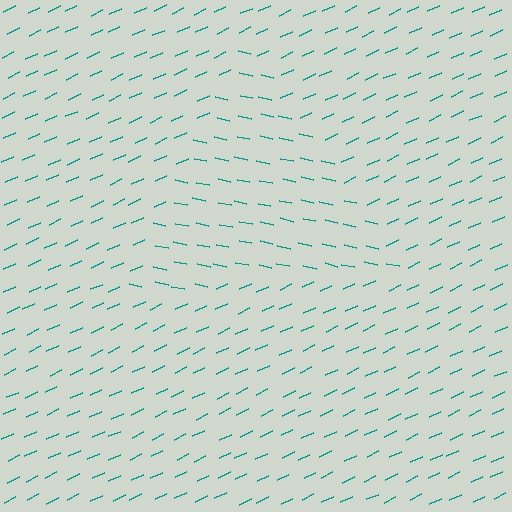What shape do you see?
I see a triangle.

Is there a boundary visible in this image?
Yes, there is a texture boundary formed by a change in line orientation.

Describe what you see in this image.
The image is filled with small teal line segments. A triangle region in the image has lines oriented differently from the surrounding lines, creating a visible texture boundary.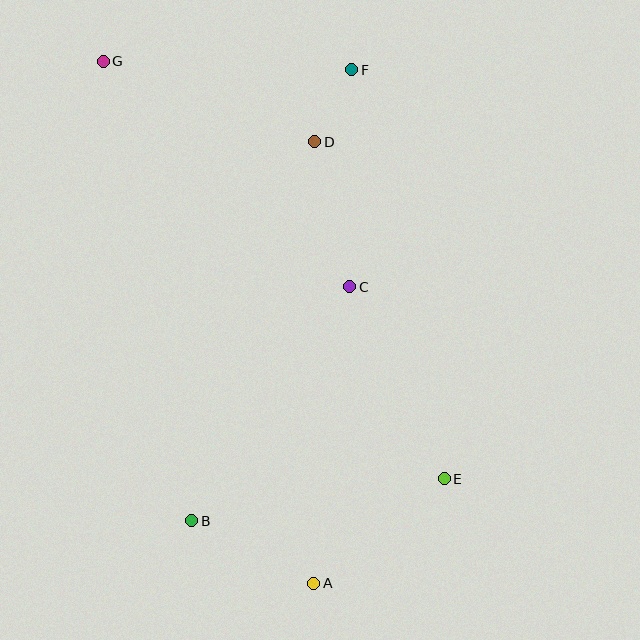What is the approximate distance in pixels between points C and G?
The distance between C and G is approximately 334 pixels.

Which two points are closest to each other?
Points D and F are closest to each other.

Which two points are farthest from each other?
Points A and G are farthest from each other.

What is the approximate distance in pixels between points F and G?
The distance between F and G is approximately 249 pixels.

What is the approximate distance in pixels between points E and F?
The distance between E and F is approximately 419 pixels.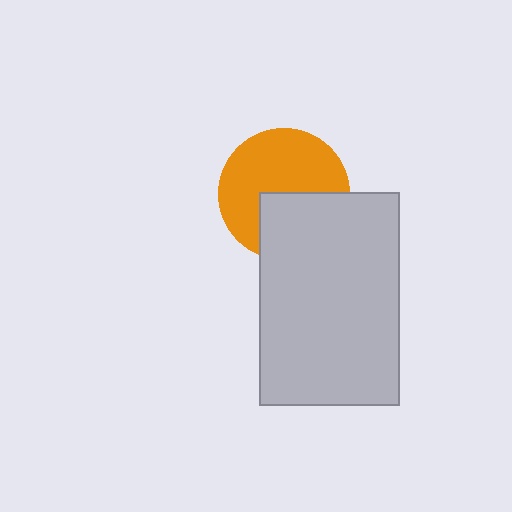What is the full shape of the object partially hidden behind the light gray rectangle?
The partially hidden object is an orange circle.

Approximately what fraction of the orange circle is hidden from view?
Roughly 38% of the orange circle is hidden behind the light gray rectangle.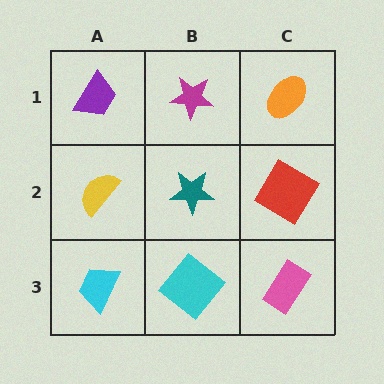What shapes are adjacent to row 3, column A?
A yellow semicircle (row 2, column A), a cyan diamond (row 3, column B).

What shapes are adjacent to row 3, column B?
A teal star (row 2, column B), a cyan trapezoid (row 3, column A), a pink rectangle (row 3, column C).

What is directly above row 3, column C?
A red diamond.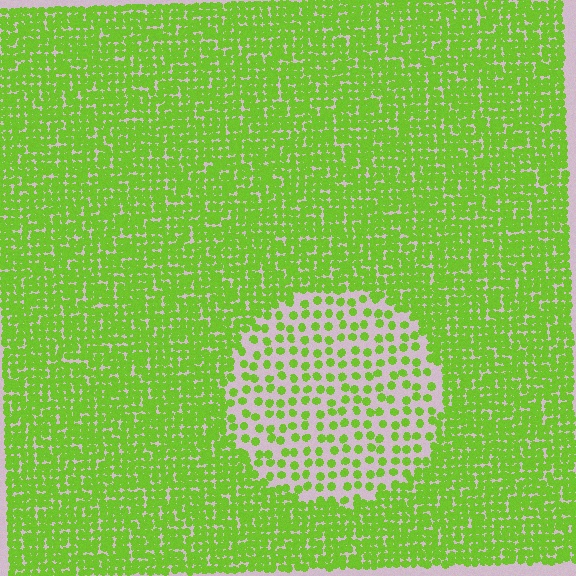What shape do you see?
I see a circle.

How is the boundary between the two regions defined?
The boundary is defined by a change in element density (approximately 2.6x ratio). All elements are the same color, size, and shape.